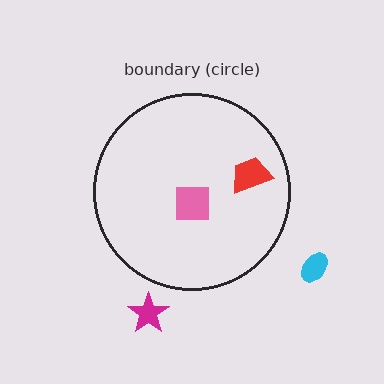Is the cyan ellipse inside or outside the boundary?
Outside.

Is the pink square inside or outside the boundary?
Inside.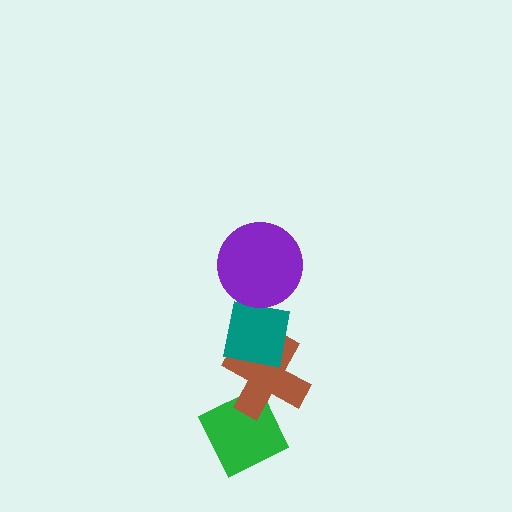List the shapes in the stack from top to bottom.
From top to bottom: the purple circle, the teal square, the brown cross, the green diamond.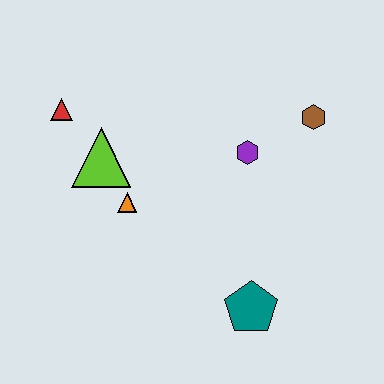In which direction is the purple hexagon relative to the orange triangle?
The purple hexagon is to the right of the orange triangle.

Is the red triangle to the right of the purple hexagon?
No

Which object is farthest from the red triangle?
The teal pentagon is farthest from the red triangle.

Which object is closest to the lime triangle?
The orange triangle is closest to the lime triangle.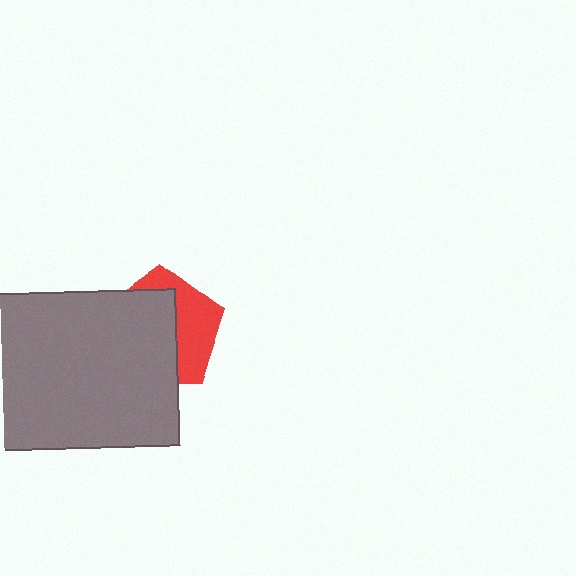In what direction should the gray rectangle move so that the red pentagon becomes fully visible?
The gray rectangle should move left. That is the shortest direction to clear the overlap and leave the red pentagon fully visible.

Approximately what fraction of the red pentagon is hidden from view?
Roughly 59% of the red pentagon is hidden behind the gray rectangle.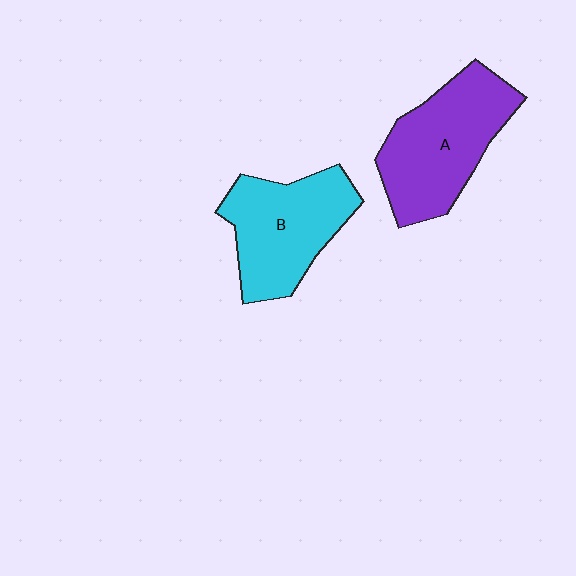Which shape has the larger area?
Shape A (purple).